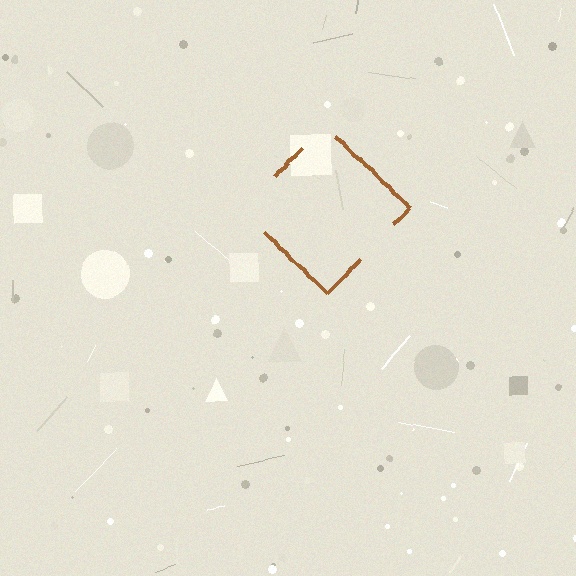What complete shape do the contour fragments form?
The contour fragments form a diamond.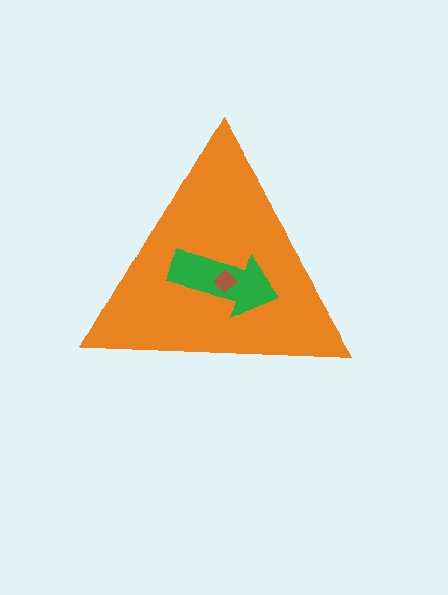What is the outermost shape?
The orange triangle.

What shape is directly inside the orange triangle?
The green arrow.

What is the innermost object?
The brown diamond.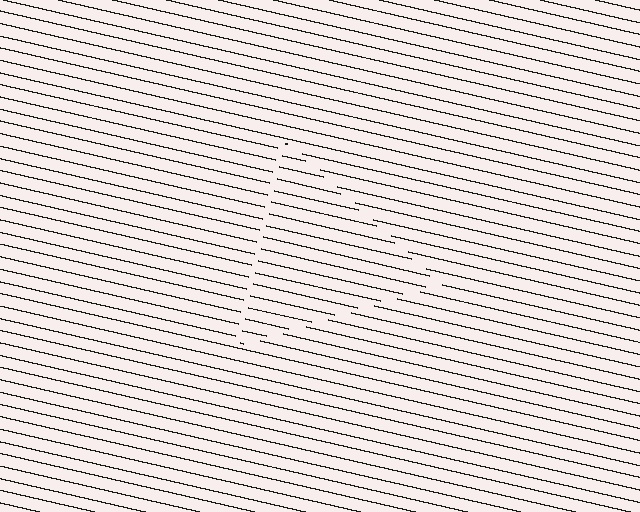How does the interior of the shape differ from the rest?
The interior of the shape contains the same grating, shifted by half a period — the contour is defined by the phase discontinuity where line-ends from the inner and outer gratings abut.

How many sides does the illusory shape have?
3 sides — the line-ends trace a triangle.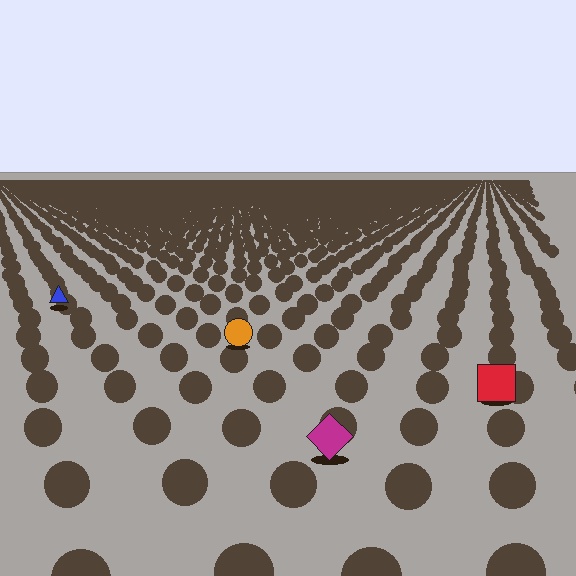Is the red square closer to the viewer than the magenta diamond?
No. The magenta diamond is closer — you can tell from the texture gradient: the ground texture is coarser near it.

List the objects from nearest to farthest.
From nearest to farthest: the magenta diamond, the red square, the orange circle, the blue triangle.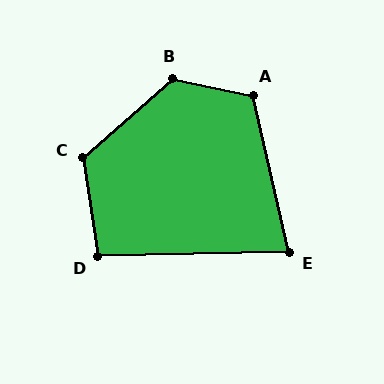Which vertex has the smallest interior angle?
E, at approximately 78 degrees.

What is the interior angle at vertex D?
Approximately 97 degrees (obtuse).